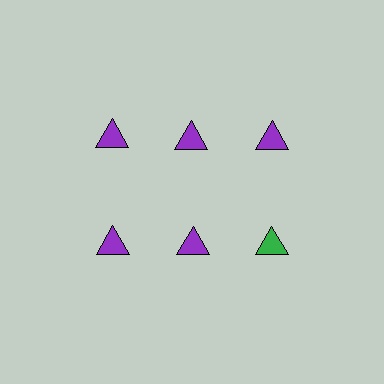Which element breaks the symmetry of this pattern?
The green triangle in the second row, center column breaks the symmetry. All other shapes are purple triangles.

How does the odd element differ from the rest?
It has a different color: green instead of purple.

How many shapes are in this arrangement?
There are 6 shapes arranged in a grid pattern.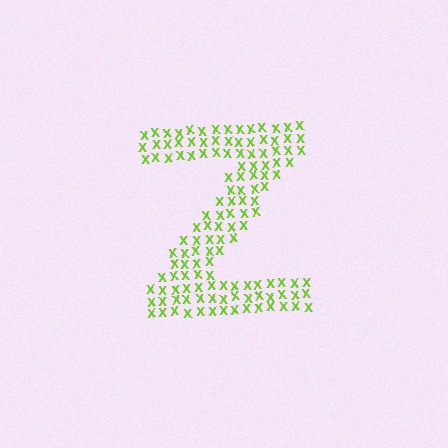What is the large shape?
The large shape is the letter Z.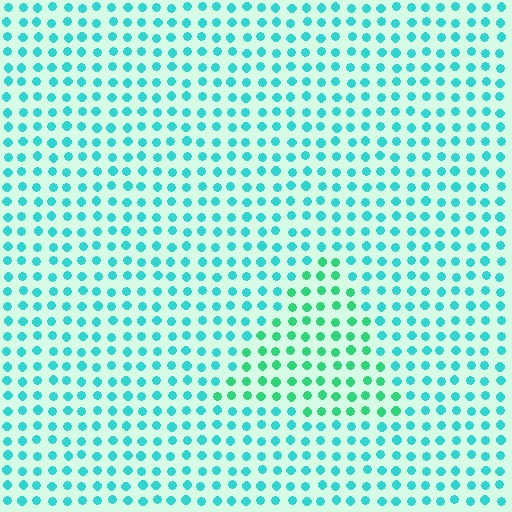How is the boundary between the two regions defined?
The boundary is defined purely by a slight shift in hue (about 31 degrees). Spacing, size, and orientation are identical on both sides.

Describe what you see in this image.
The image is filled with small cyan elements in a uniform arrangement. A triangle-shaped region is visible where the elements are tinted to a slightly different hue, forming a subtle color boundary.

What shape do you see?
I see a triangle.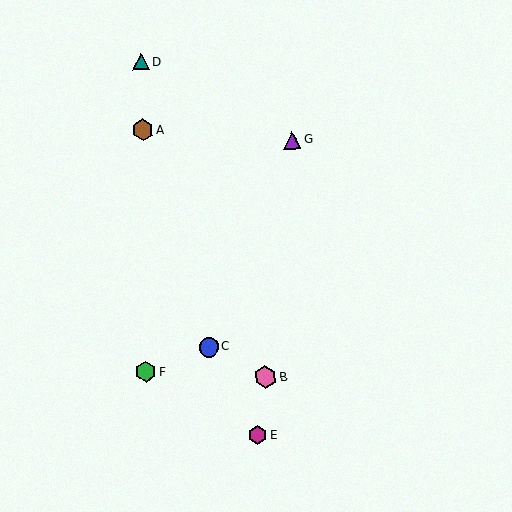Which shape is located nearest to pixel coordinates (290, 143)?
The purple triangle (labeled G) at (292, 140) is nearest to that location.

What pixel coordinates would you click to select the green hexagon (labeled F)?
Click at (145, 372) to select the green hexagon F.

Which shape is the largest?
The pink hexagon (labeled B) is the largest.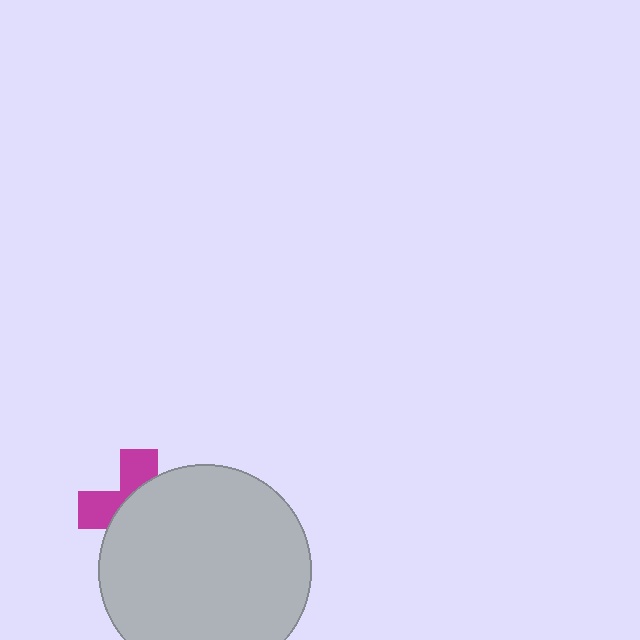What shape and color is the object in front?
The object in front is a light gray circle.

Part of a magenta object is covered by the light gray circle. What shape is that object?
It is a cross.